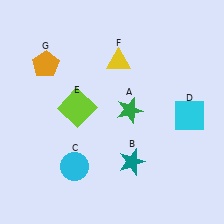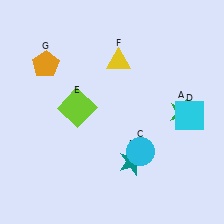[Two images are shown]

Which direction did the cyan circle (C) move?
The cyan circle (C) moved right.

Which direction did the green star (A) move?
The green star (A) moved right.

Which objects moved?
The objects that moved are: the green star (A), the cyan circle (C).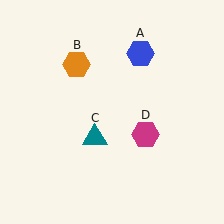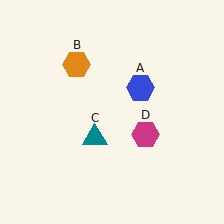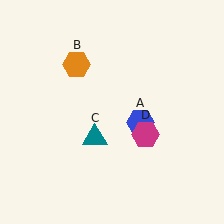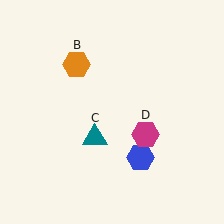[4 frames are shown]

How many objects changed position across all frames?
1 object changed position: blue hexagon (object A).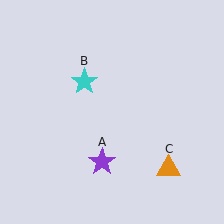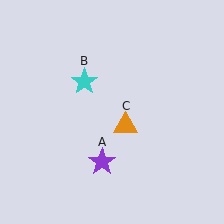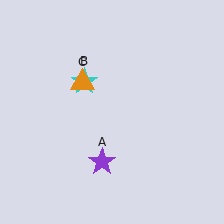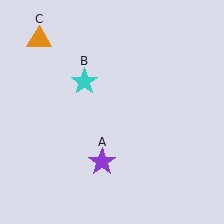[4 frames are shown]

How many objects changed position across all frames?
1 object changed position: orange triangle (object C).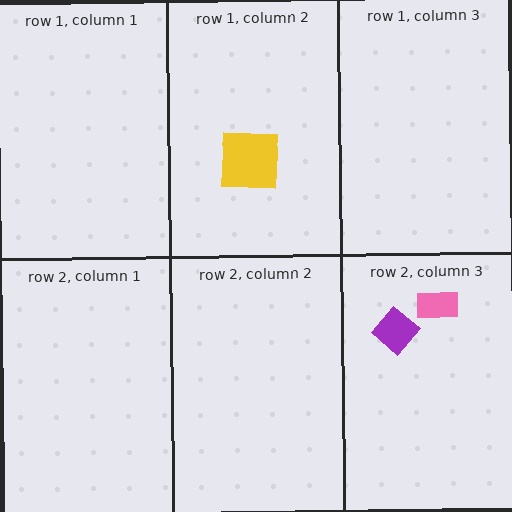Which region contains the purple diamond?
The row 2, column 3 region.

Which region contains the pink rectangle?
The row 2, column 3 region.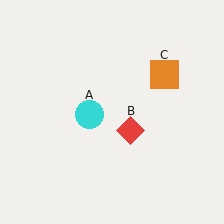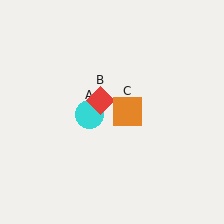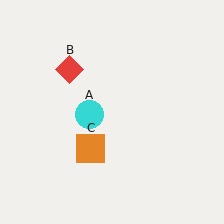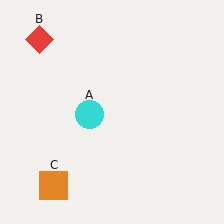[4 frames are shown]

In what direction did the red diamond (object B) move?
The red diamond (object B) moved up and to the left.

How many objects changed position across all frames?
2 objects changed position: red diamond (object B), orange square (object C).